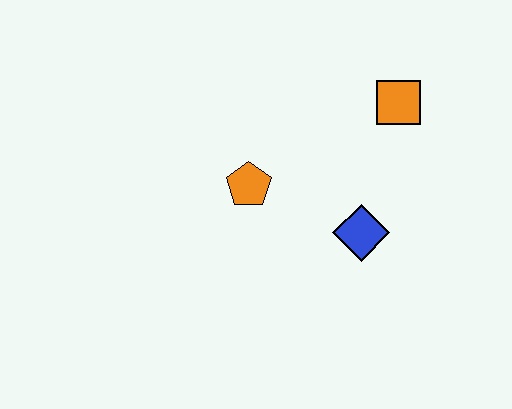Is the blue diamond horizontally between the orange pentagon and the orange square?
Yes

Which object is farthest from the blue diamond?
The orange square is farthest from the blue diamond.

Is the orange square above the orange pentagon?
Yes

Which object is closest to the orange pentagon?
The blue diamond is closest to the orange pentagon.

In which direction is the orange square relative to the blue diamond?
The orange square is above the blue diamond.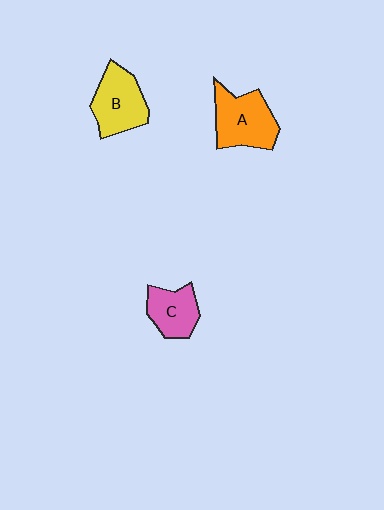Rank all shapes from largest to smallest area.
From largest to smallest: A (orange), B (yellow), C (pink).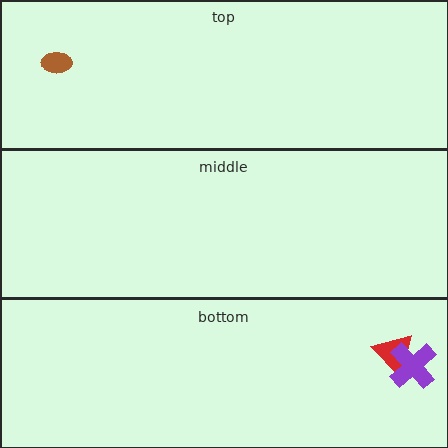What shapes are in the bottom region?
The red triangle, the purple cross.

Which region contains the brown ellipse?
The top region.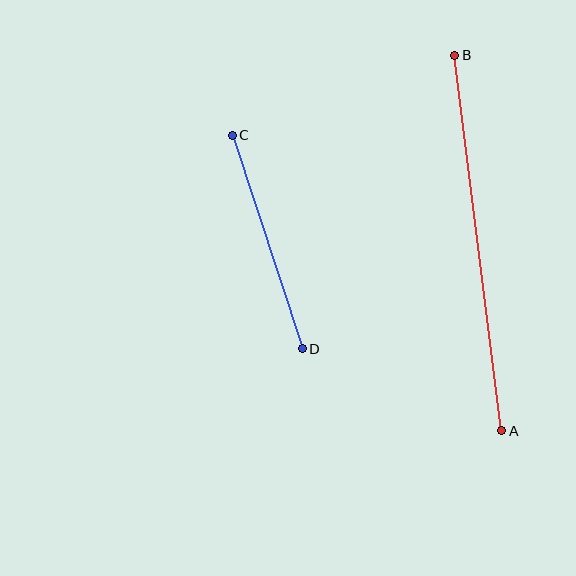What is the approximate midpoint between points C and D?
The midpoint is at approximately (267, 242) pixels.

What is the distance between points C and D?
The distance is approximately 224 pixels.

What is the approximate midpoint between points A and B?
The midpoint is at approximately (478, 243) pixels.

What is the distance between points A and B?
The distance is approximately 378 pixels.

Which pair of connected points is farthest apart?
Points A and B are farthest apart.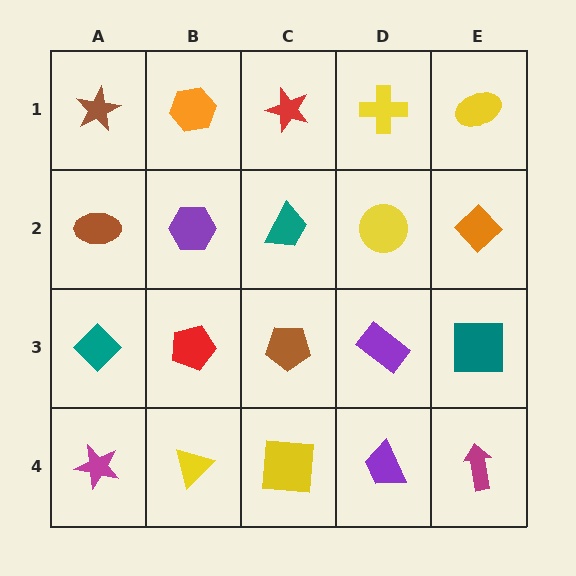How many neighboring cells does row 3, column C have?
4.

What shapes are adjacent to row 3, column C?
A teal trapezoid (row 2, column C), a yellow square (row 4, column C), a red pentagon (row 3, column B), a purple rectangle (row 3, column D).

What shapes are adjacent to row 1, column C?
A teal trapezoid (row 2, column C), an orange hexagon (row 1, column B), a yellow cross (row 1, column D).